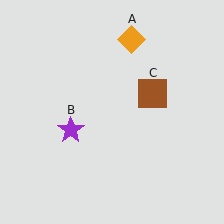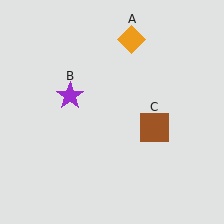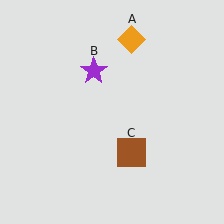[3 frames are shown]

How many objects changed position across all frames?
2 objects changed position: purple star (object B), brown square (object C).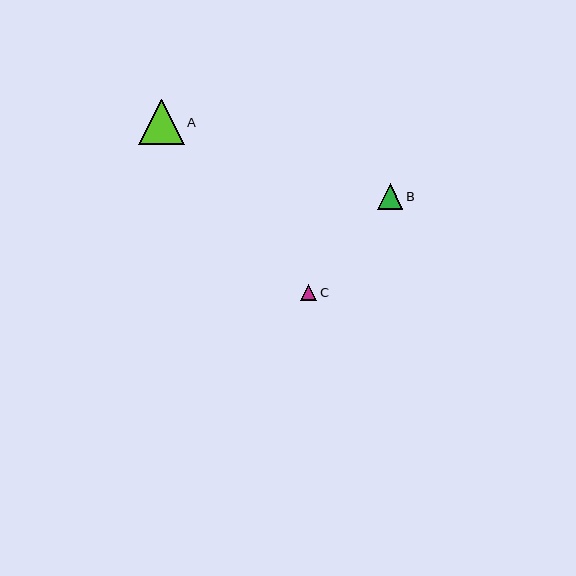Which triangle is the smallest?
Triangle C is the smallest with a size of approximately 16 pixels.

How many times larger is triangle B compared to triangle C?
Triangle B is approximately 1.6 times the size of triangle C.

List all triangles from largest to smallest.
From largest to smallest: A, B, C.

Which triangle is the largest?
Triangle A is the largest with a size of approximately 45 pixels.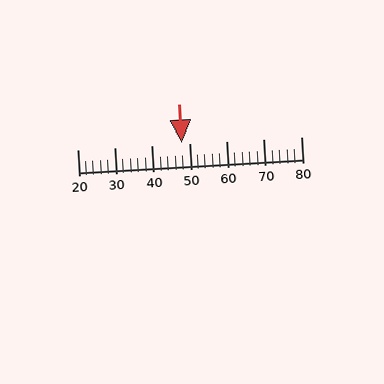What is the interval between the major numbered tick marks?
The major tick marks are spaced 10 units apart.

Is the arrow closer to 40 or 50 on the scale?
The arrow is closer to 50.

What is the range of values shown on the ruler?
The ruler shows values from 20 to 80.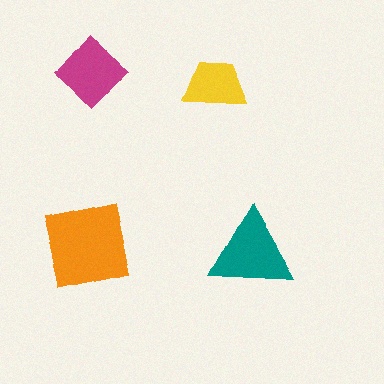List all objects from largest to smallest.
The orange square, the teal triangle, the magenta diamond, the yellow trapezoid.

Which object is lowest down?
The orange square is bottommost.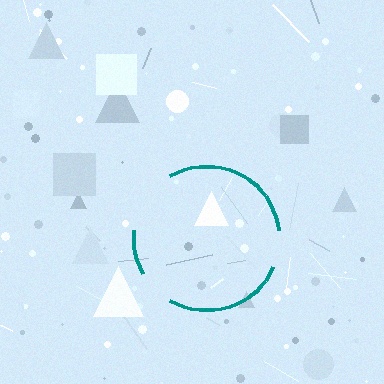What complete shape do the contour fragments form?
The contour fragments form a circle.